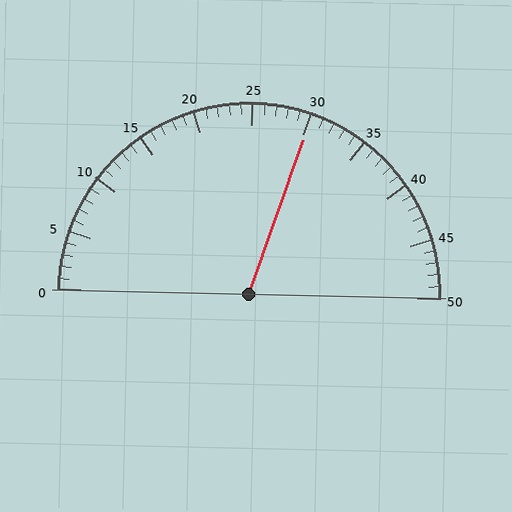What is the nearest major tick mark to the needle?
The nearest major tick mark is 30.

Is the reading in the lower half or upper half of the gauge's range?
The reading is in the upper half of the range (0 to 50).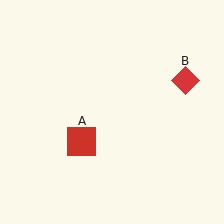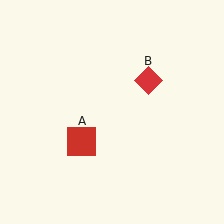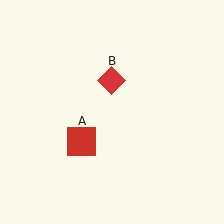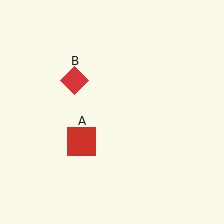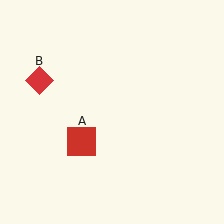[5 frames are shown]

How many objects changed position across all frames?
1 object changed position: red diamond (object B).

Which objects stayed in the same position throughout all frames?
Red square (object A) remained stationary.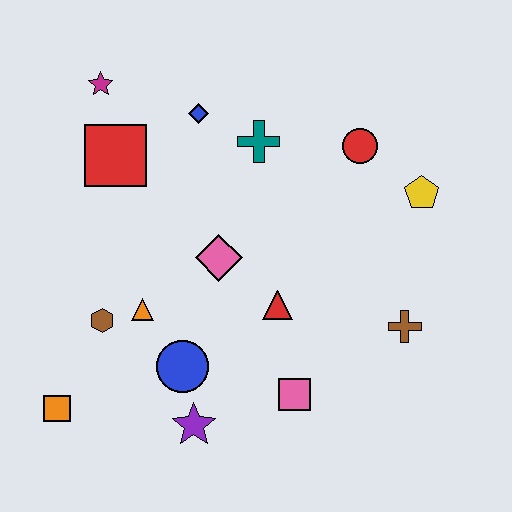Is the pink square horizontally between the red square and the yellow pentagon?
Yes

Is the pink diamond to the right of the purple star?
Yes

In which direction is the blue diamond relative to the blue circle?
The blue diamond is above the blue circle.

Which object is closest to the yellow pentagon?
The red circle is closest to the yellow pentagon.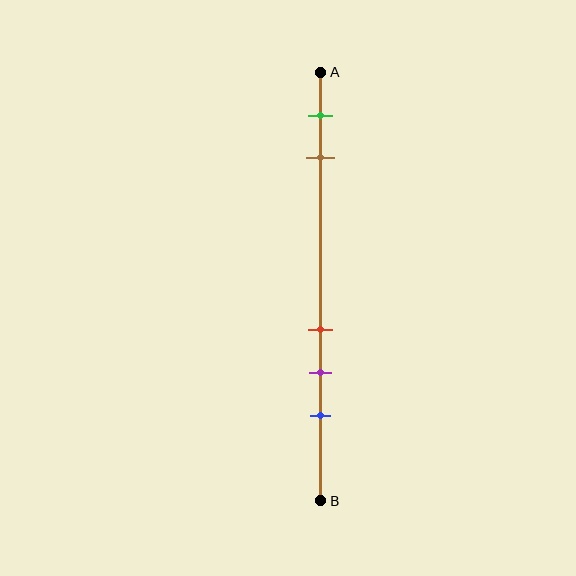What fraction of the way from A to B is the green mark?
The green mark is approximately 10% (0.1) of the way from A to B.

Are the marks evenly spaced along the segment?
No, the marks are not evenly spaced.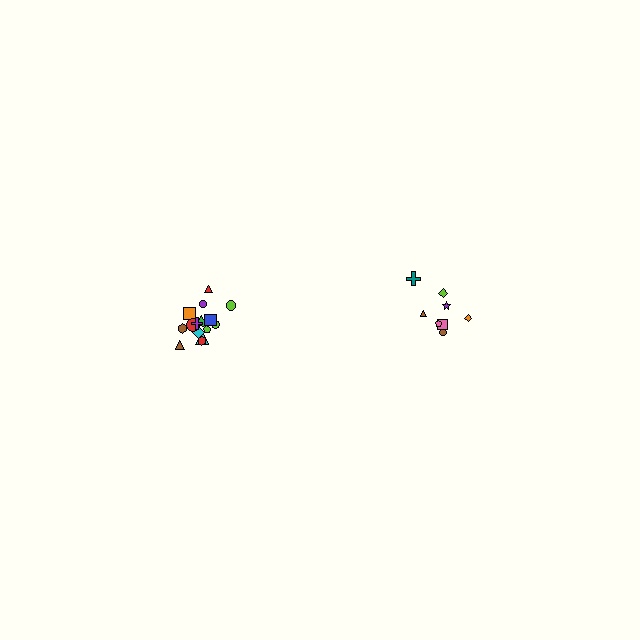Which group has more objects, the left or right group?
The left group.